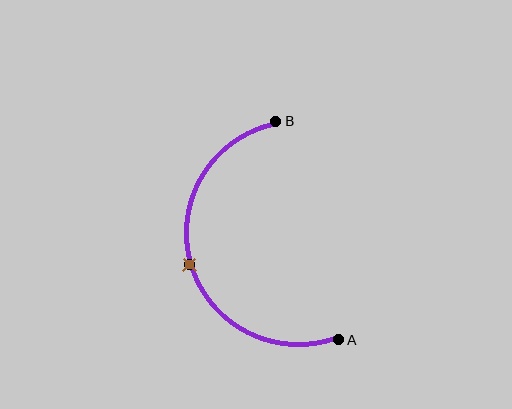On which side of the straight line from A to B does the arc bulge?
The arc bulges to the left of the straight line connecting A and B.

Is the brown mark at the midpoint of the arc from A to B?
Yes. The brown mark lies on the arc at equal arc-length from both A and B — it is the arc midpoint.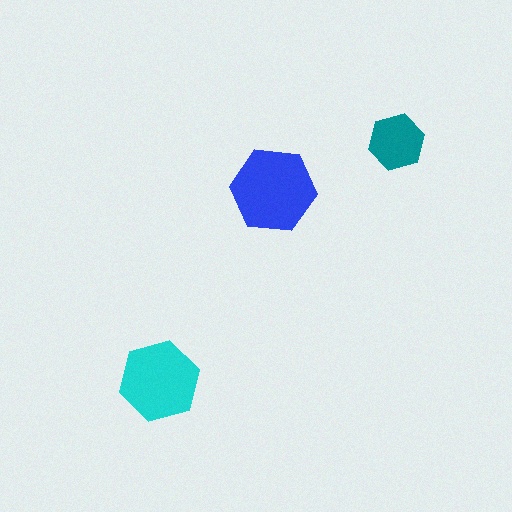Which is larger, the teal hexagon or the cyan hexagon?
The cyan one.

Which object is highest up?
The teal hexagon is topmost.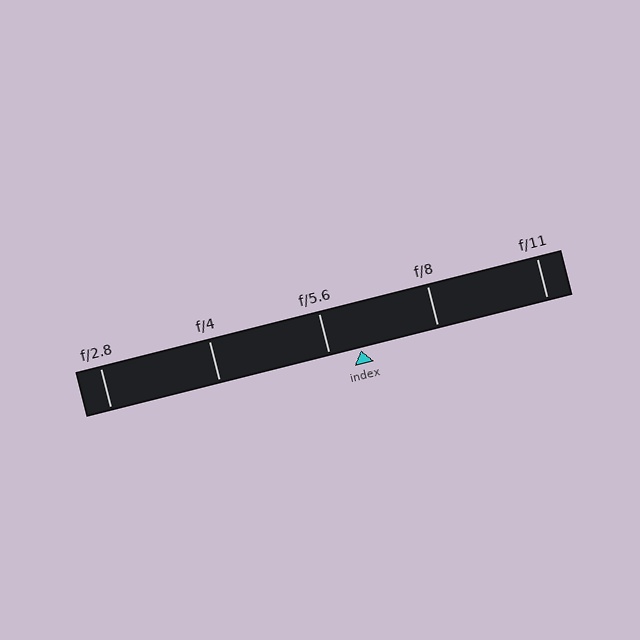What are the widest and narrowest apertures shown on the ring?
The widest aperture shown is f/2.8 and the narrowest is f/11.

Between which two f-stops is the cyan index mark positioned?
The index mark is between f/5.6 and f/8.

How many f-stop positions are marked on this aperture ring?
There are 5 f-stop positions marked.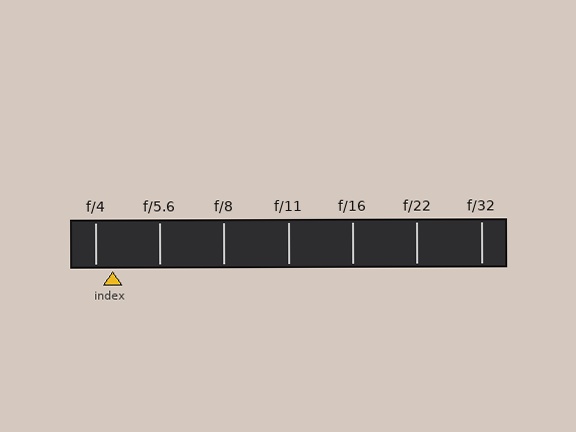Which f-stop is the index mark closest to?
The index mark is closest to f/4.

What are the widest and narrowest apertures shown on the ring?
The widest aperture shown is f/4 and the narrowest is f/32.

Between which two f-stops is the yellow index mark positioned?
The index mark is between f/4 and f/5.6.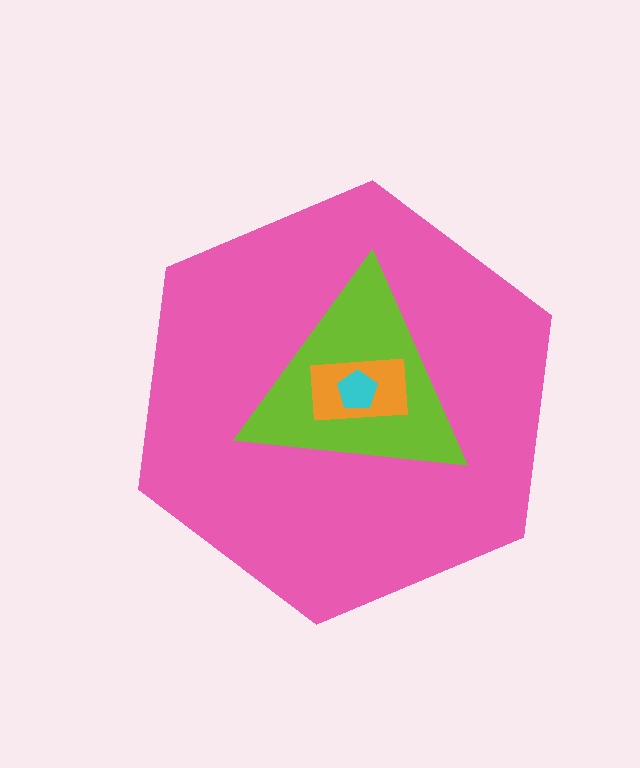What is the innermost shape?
The cyan pentagon.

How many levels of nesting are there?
4.